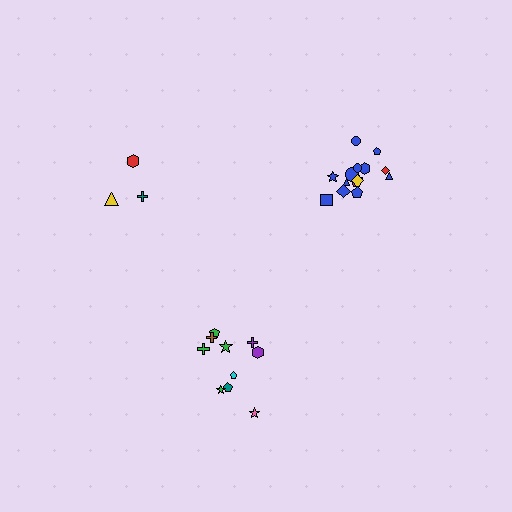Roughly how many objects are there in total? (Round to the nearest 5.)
Roughly 30 objects in total.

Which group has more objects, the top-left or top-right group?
The top-right group.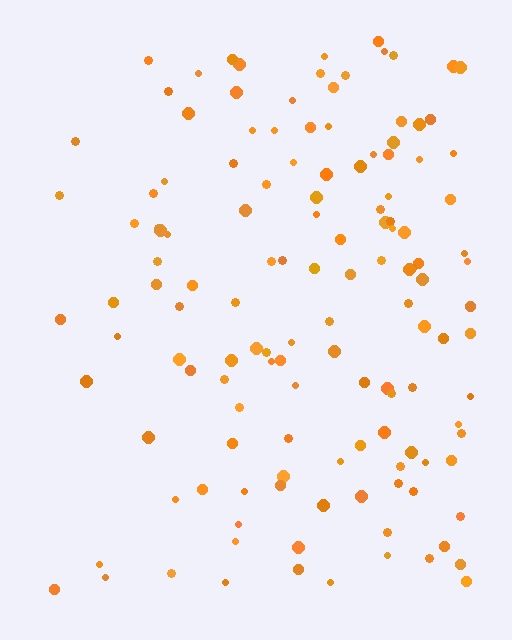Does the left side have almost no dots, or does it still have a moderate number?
Still a moderate number, just noticeably fewer than the right.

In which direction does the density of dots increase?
From left to right, with the right side densest.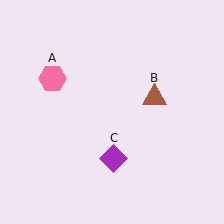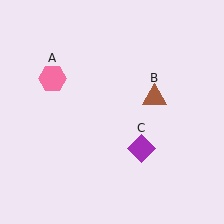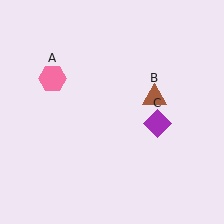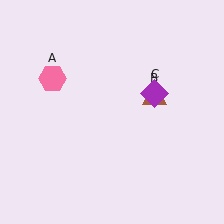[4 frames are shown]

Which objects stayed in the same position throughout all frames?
Pink hexagon (object A) and brown triangle (object B) remained stationary.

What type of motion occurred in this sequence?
The purple diamond (object C) rotated counterclockwise around the center of the scene.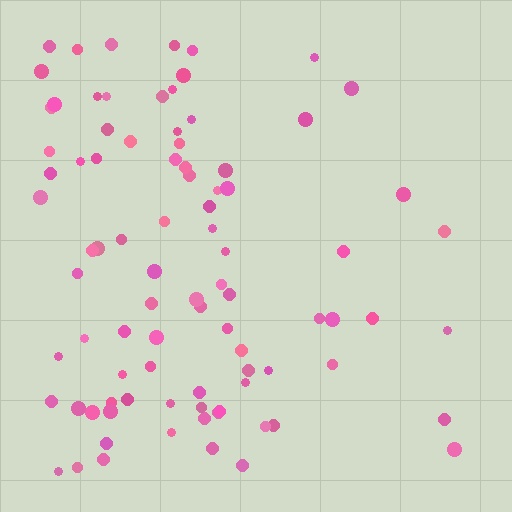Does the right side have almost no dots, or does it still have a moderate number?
Still a moderate number, just noticeably fewer than the left.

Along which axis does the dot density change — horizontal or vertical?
Horizontal.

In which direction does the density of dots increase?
From right to left, with the left side densest.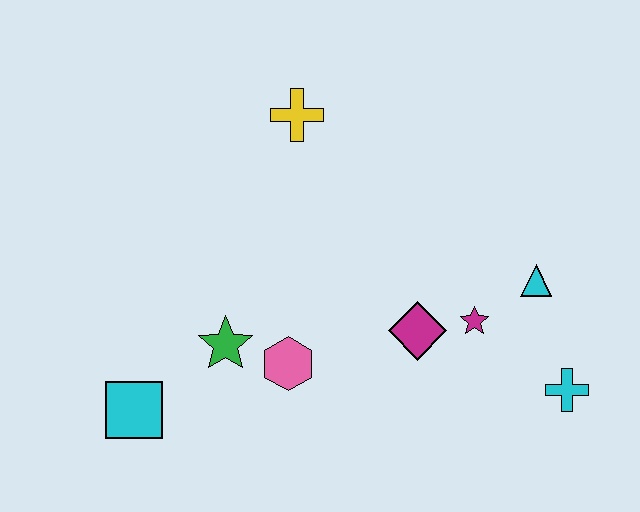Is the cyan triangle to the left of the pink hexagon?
No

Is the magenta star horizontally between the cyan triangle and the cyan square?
Yes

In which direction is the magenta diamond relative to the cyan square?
The magenta diamond is to the right of the cyan square.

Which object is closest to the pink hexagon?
The green star is closest to the pink hexagon.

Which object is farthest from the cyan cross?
The cyan square is farthest from the cyan cross.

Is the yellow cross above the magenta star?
Yes